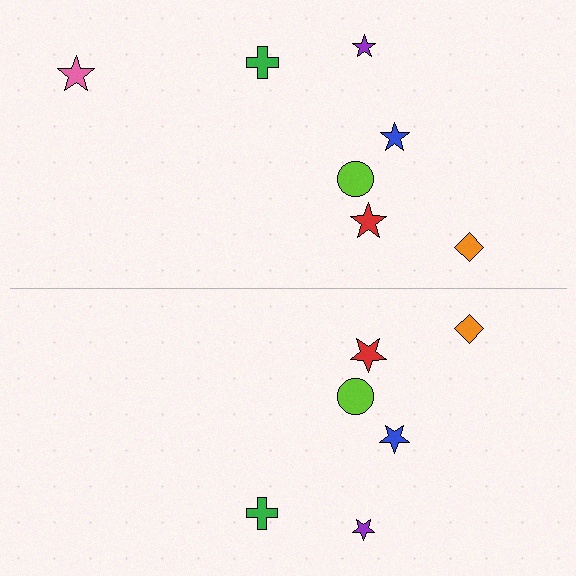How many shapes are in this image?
There are 13 shapes in this image.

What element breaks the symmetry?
A pink star is missing from the bottom side.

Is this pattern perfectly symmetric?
No, the pattern is not perfectly symmetric. A pink star is missing from the bottom side.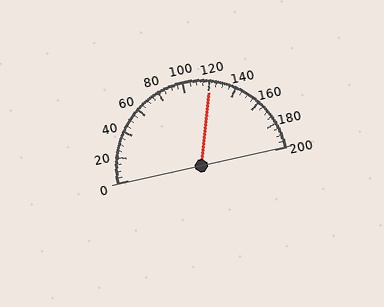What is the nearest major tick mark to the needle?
The nearest major tick mark is 120.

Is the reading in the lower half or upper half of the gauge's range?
The reading is in the upper half of the range (0 to 200).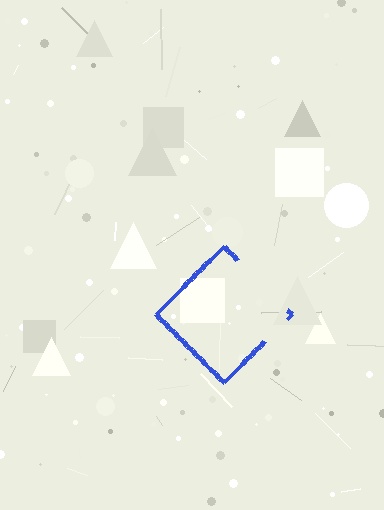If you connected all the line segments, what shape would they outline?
They would outline a diamond.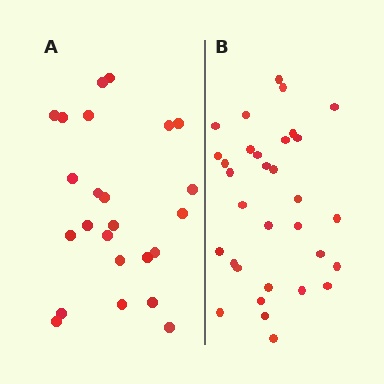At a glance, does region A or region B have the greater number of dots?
Region B (the right region) has more dots.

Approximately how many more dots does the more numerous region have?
Region B has roughly 8 or so more dots than region A.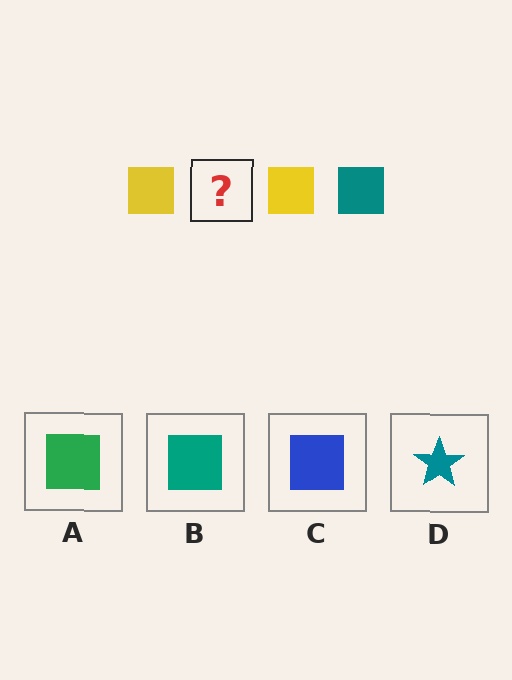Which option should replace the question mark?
Option B.